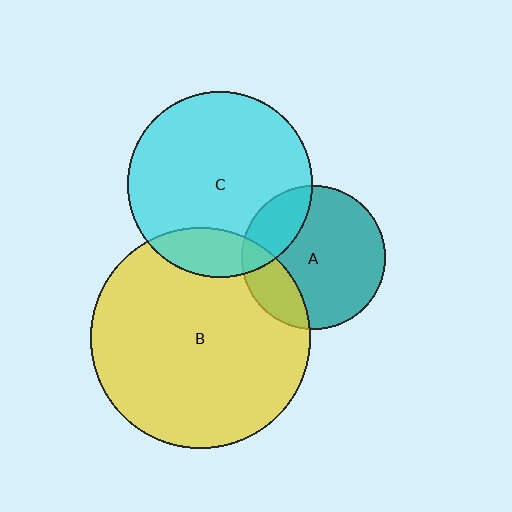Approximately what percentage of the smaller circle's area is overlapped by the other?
Approximately 20%.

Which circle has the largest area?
Circle B (yellow).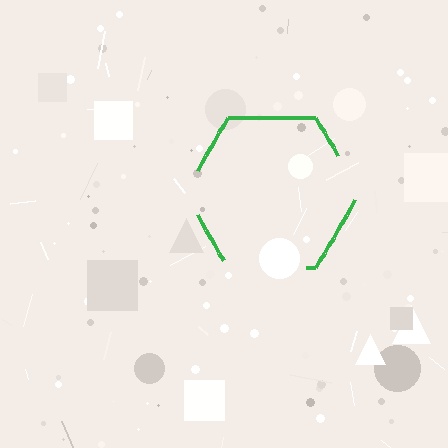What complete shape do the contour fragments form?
The contour fragments form a hexagon.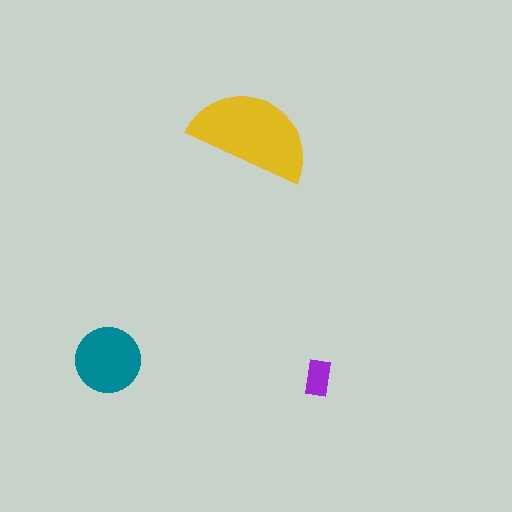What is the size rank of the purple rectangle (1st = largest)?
3rd.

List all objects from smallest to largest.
The purple rectangle, the teal circle, the yellow semicircle.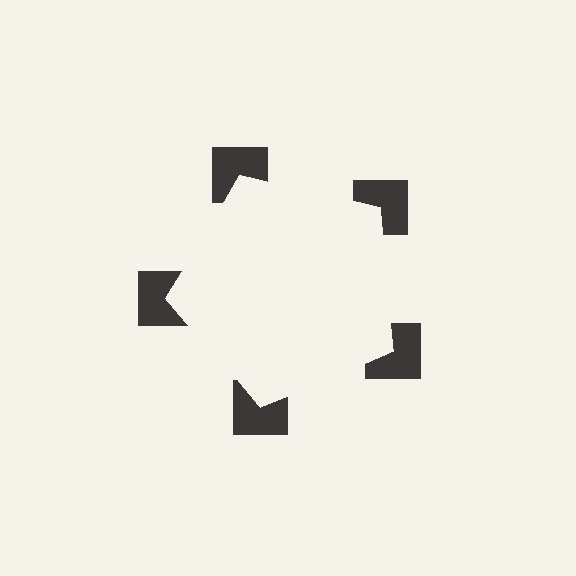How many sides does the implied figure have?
5 sides.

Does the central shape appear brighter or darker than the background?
It typically appears slightly brighter than the background, even though no actual brightness change is drawn.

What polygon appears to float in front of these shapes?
An illusory pentagon — its edges are inferred from the aligned wedge cuts in the notched squares, not physically drawn.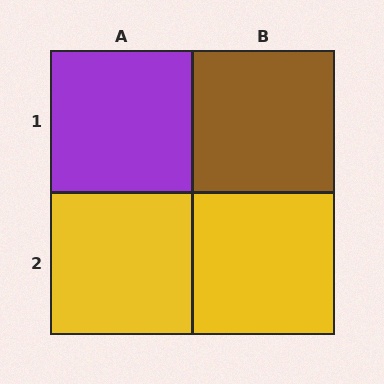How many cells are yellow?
2 cells are yellow.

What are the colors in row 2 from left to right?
Yellow, yellow.